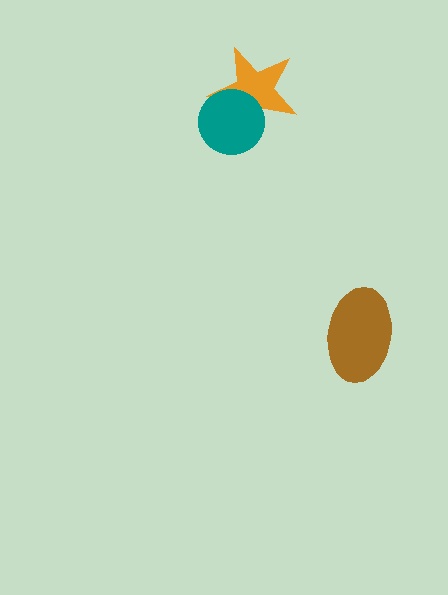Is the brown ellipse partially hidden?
No, no other shape covers it.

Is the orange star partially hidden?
Yes, it is partially covered by another shape.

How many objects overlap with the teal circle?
1 object overlaps with the teal circle.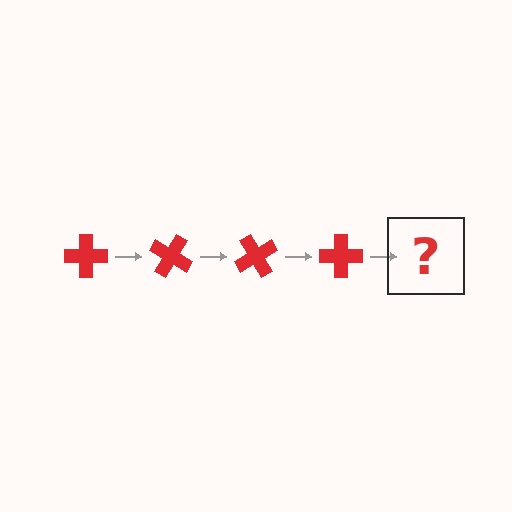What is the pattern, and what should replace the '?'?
The pattern is that the cross rotates 30 degrees each step. The '?' should be a red cross rotated 120 degrees.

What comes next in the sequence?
The next element should be a red cross rotated 120 degrees.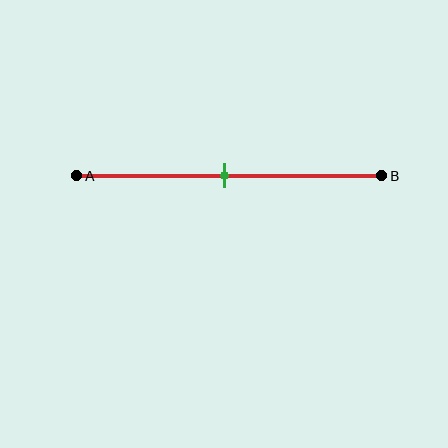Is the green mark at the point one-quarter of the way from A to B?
No, the mark is at about 50% from A, not at the 25% one-quarter point.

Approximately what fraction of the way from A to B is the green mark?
The green mark is approximately 50% of the way from A to B.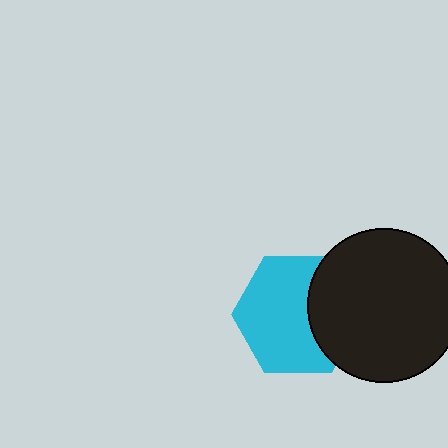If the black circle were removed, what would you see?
You would see the complete cyan hexagon.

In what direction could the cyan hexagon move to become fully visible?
The cyan hexagon could move left. That would shift it out from behind the black circle entirely.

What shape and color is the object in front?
The object in front is a black circle.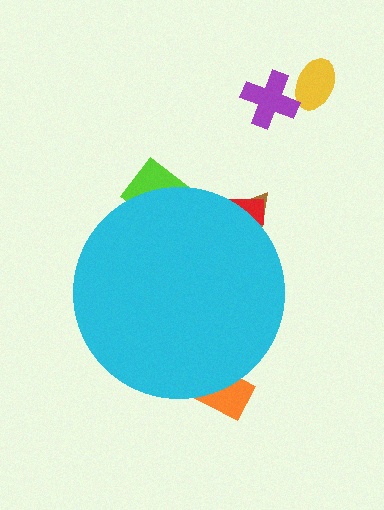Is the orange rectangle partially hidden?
Yes, the orange rectangle is partially hidden behind the cyan circle.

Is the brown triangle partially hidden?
Yes, the brown triangle is partially hidden behind the cyan circle.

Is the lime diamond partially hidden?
Yes, the lime diamond is partially hidden behind the cyan circle.